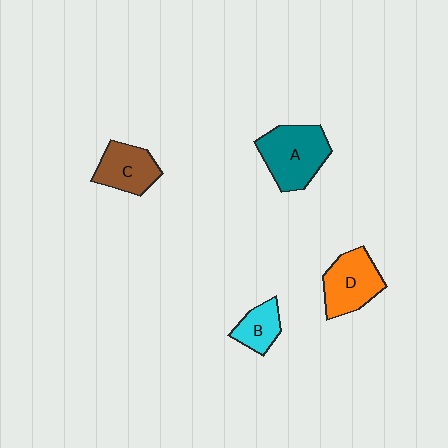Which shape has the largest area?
Shape A (teal).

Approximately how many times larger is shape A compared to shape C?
Approximately 1.4 times.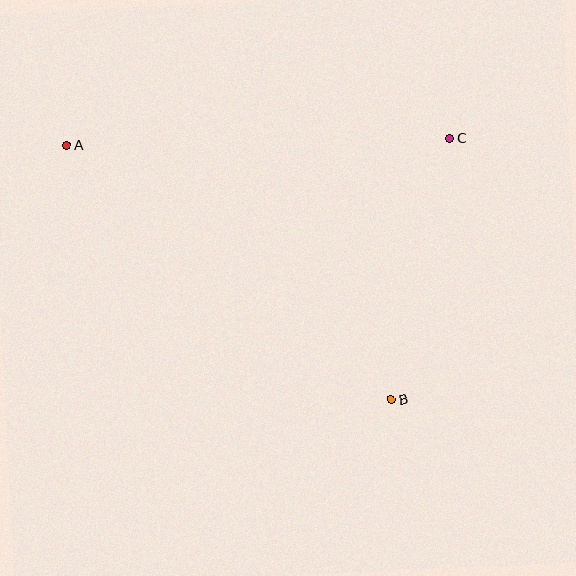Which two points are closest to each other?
Points B and C are closest to each other.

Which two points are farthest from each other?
Points A and B are farthest from each other.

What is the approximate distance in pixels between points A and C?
The distance between A and C is approximately 383 pixels.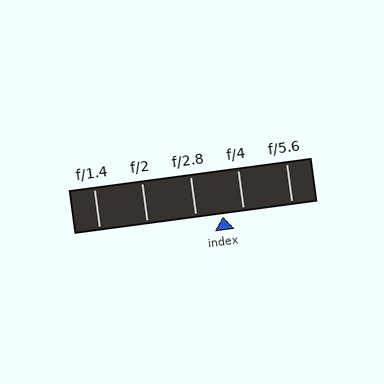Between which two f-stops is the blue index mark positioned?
The index mark is between f/2.8 and f/4.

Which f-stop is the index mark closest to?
The index mark is closest to f/4.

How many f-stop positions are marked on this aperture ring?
There are 5 f-stop positions marked.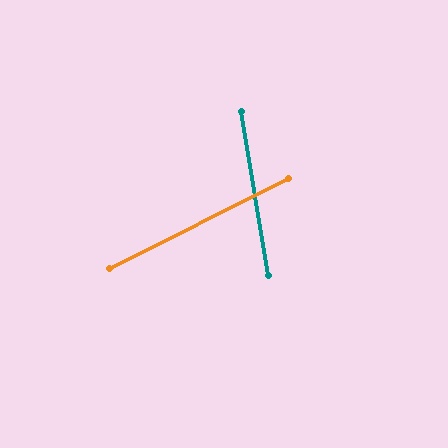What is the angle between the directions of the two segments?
Approximately 73 degrees.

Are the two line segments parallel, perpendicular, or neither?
Neither parallel nor perpendicular — they differ by about 73°.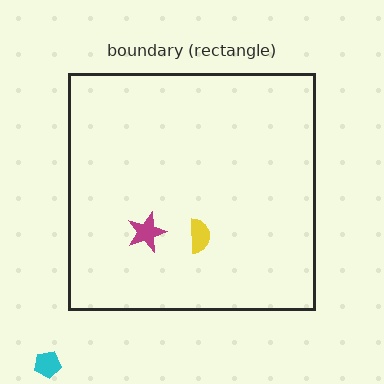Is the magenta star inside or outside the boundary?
Inside.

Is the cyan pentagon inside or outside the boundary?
Outside.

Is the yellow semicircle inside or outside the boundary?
Inside.